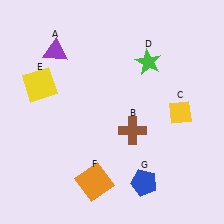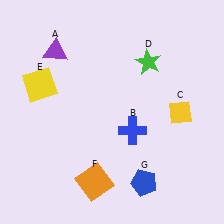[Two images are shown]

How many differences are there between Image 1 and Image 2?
There is 1 difference between the two images.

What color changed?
The cross (B) changed from brown in Image 1 to blue in Image 2.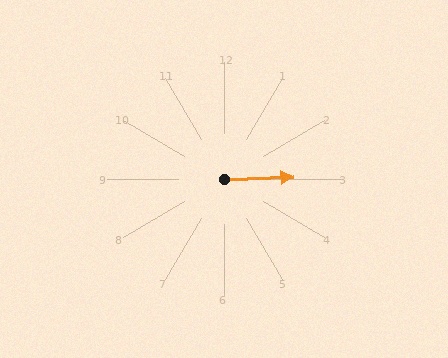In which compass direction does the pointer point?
East.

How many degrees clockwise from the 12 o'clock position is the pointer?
Approximately 88 degrees.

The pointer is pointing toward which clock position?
Roughly 3 o'clock.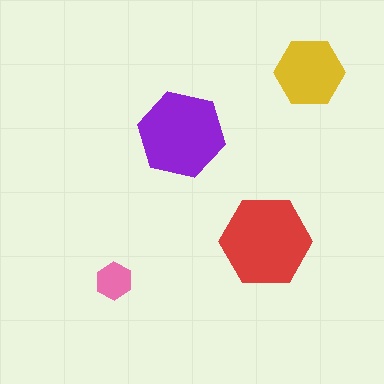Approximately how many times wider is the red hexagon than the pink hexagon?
About 2.5 times wider.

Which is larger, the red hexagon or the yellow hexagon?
The red one.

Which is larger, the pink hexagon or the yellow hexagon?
The yellow one.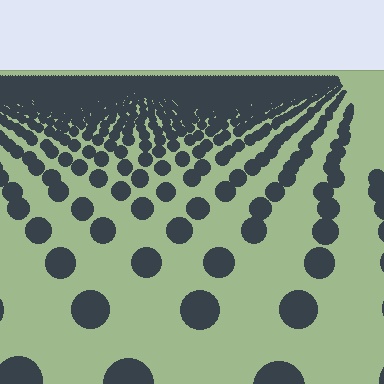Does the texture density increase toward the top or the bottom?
Density increases toward the top.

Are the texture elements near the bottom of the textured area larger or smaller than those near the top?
Larger. Near the bottom, elements are closer to the viewer and appear at a bigger on-screen size.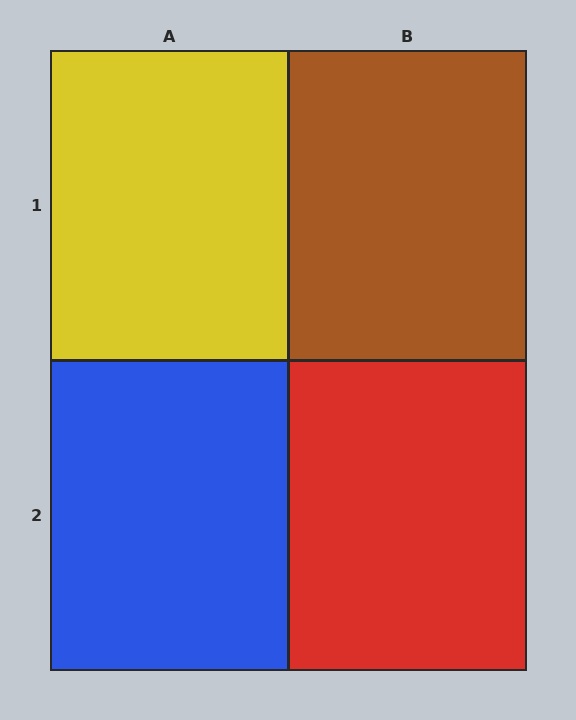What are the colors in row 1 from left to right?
Yellow, brown.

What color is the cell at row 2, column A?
Blue.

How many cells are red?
1 cell is red.